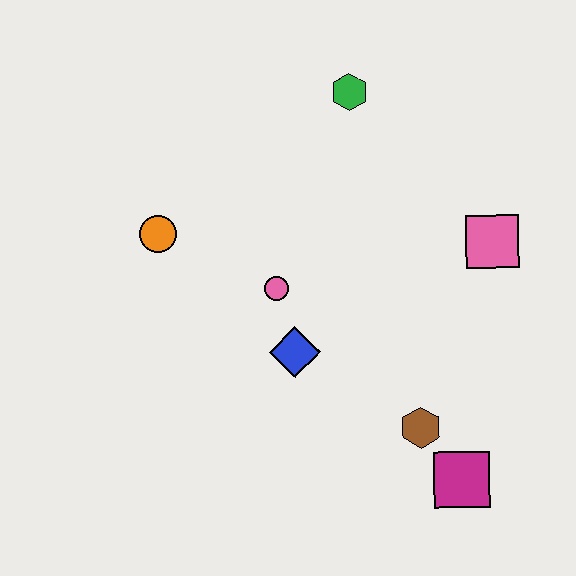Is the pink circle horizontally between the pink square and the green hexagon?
No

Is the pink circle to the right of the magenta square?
No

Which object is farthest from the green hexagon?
The magenta square is farthest from the green hexagon.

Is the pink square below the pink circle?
No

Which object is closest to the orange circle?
The pink circle is closest to the orange circle.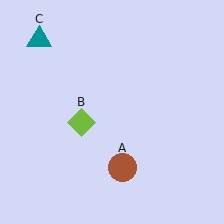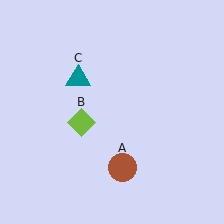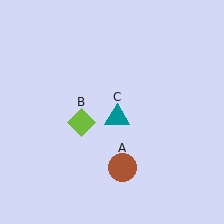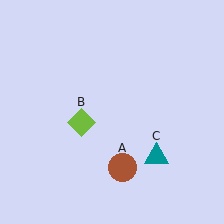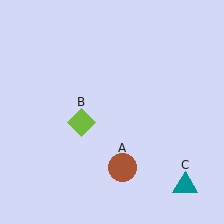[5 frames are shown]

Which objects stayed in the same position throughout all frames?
Brown circle (object A) and lime diamond (object B) remained stationary.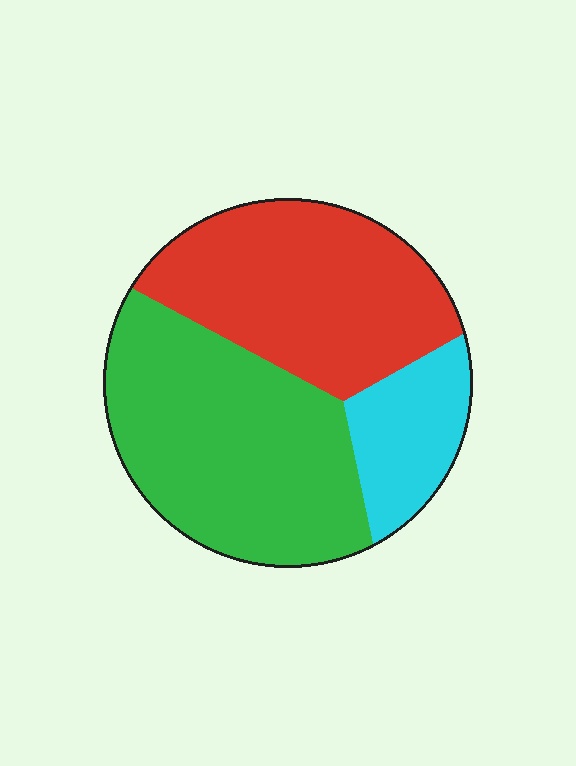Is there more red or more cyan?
Red.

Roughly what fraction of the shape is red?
Red covers around 40% of the shape.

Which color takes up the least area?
Cyan, at roughly 15%.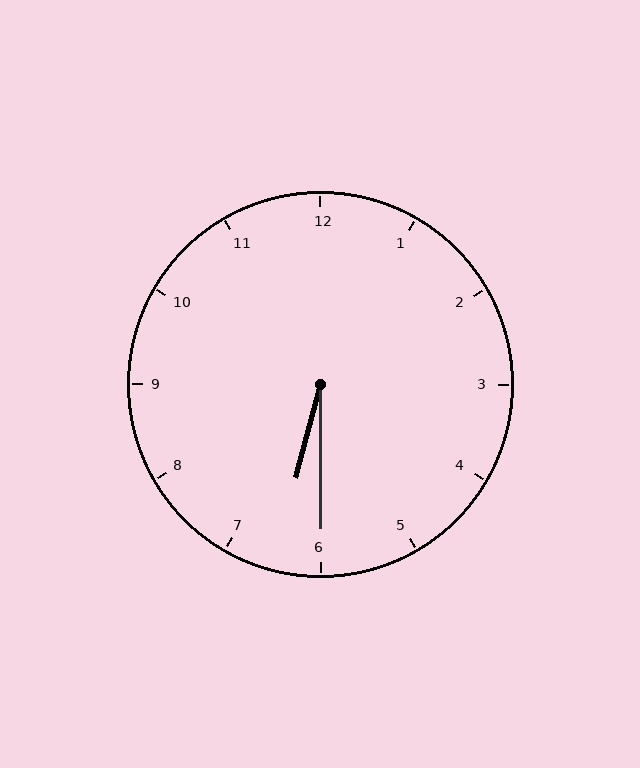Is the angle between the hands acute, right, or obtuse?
It is acute.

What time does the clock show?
6:30.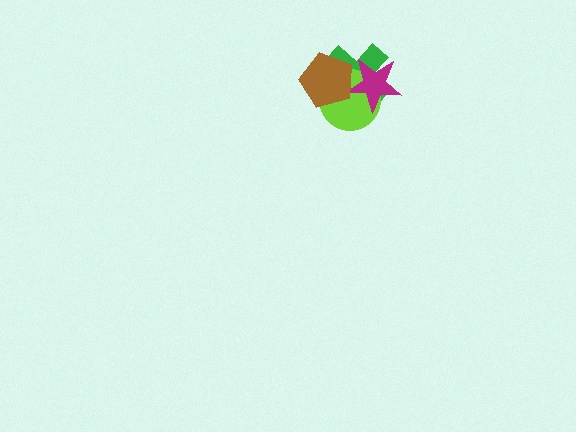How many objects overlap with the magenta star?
3 objects overlap with the magenta star.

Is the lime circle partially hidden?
Yes, it is partially covered by another shape.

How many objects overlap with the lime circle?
3 objects overlap with the lime circle.